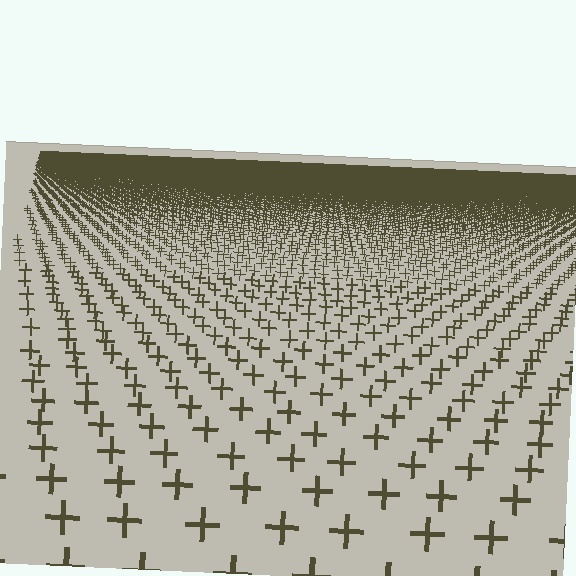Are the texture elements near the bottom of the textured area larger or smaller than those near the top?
Larger. Near the bottom, elements are closer to the viewer and appear at a bigger on-screen size.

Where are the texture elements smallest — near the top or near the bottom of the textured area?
Near the top.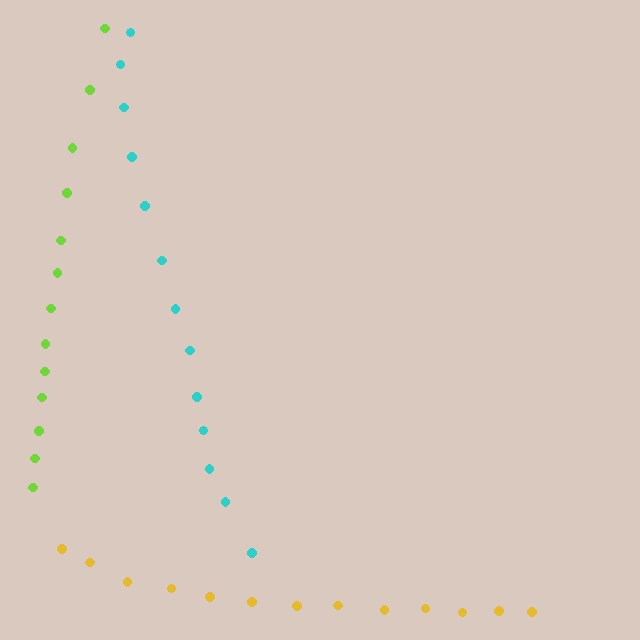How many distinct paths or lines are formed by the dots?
There are 3 distinct paths.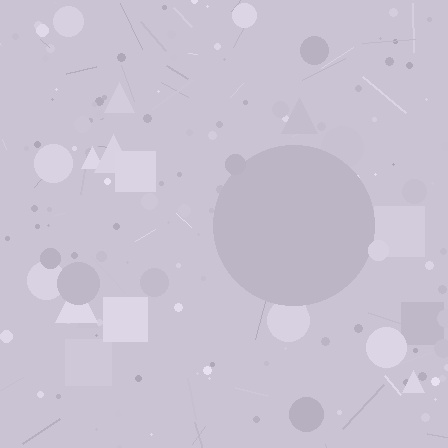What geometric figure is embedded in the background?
A circle is embedded in the background.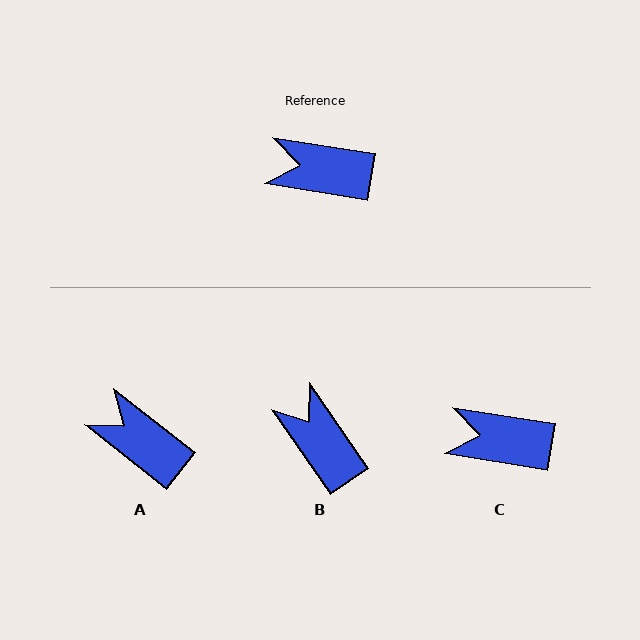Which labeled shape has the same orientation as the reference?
C.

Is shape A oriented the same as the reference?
No, it is off by about 29 degrees.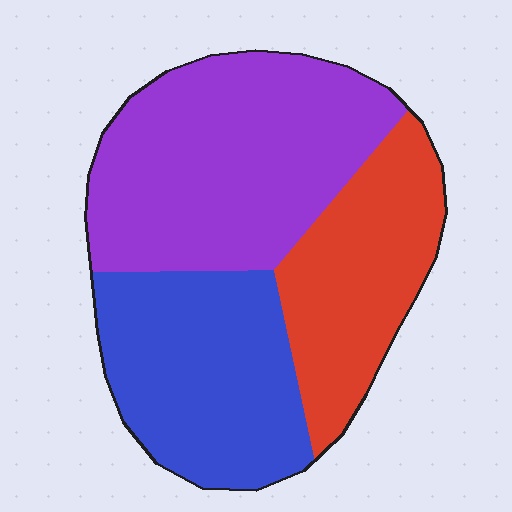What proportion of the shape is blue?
Blue covers around 30% of the shape.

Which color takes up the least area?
Red, at roughly 25%.